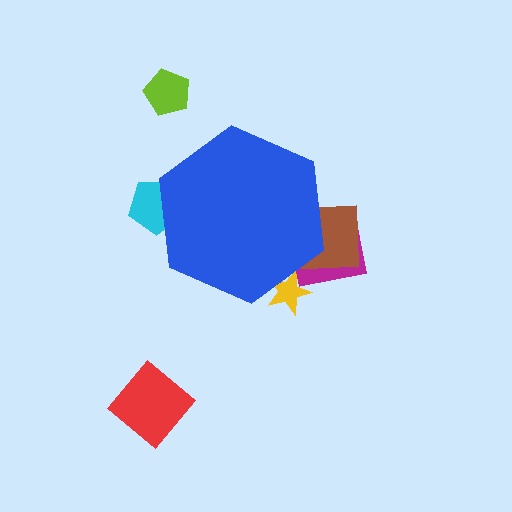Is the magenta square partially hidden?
Yes, the magenta square is partially hidden behind the blue hexagon.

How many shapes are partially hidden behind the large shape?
4 shapes are partially hidden.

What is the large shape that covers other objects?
A blue hexagon.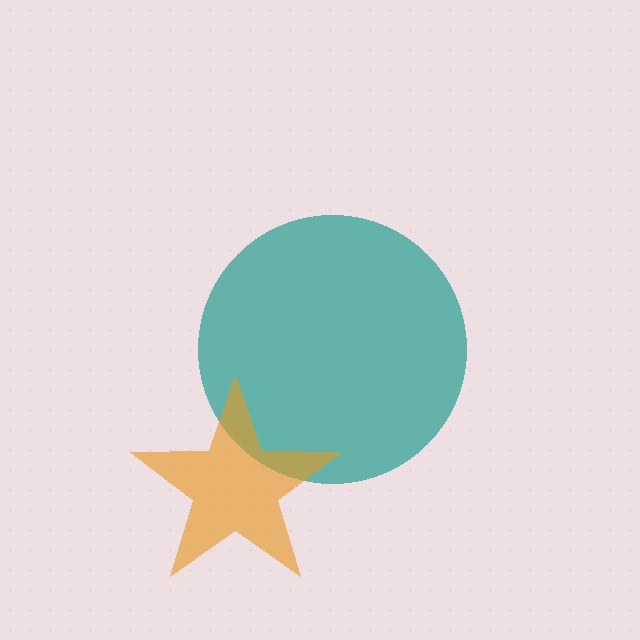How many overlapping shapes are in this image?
There are 2 overlapping shapes in the image.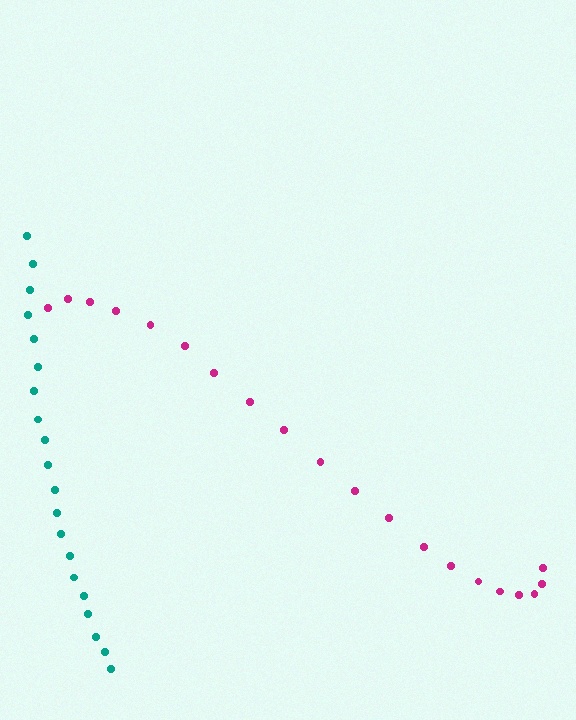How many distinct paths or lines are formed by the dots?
There are 2 distinct paths.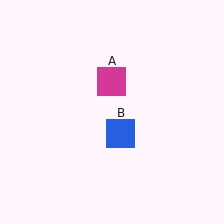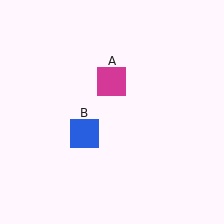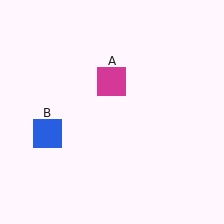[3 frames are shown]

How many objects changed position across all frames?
1 object changed position: blue square (object B).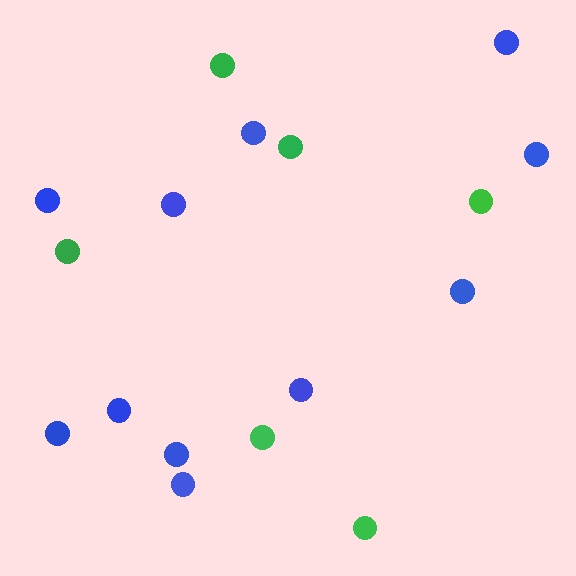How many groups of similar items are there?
There are 2 groups: one group of blue circles (11) and one group of green circles (6).